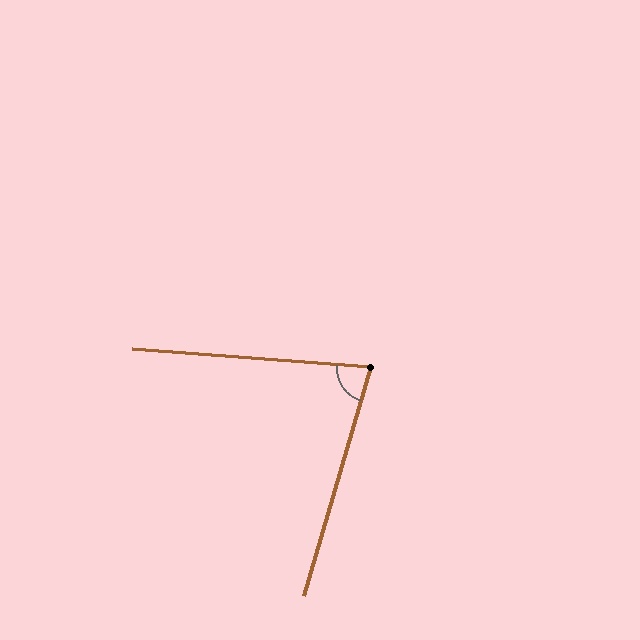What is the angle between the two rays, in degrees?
Approximately 78 degrees.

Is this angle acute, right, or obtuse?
It is acute.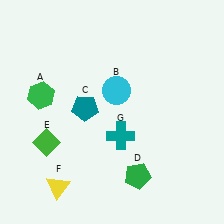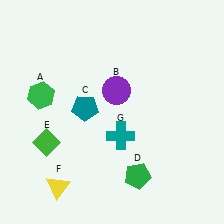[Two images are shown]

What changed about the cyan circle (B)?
In Image 1, B is cyan. In Image 2, it changed to purple.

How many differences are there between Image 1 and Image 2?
There is 1 difference between the two images.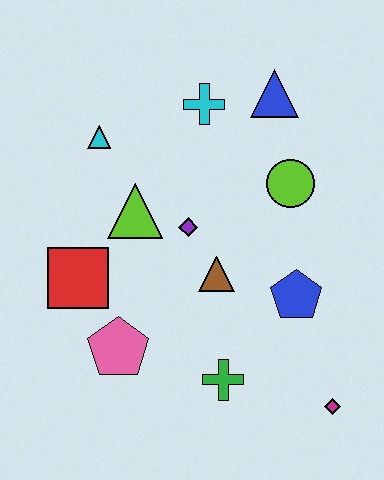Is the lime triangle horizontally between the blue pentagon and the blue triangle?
No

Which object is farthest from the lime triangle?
The magenta diamond is farthest from the lime triangle.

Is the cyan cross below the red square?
No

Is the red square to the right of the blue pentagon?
No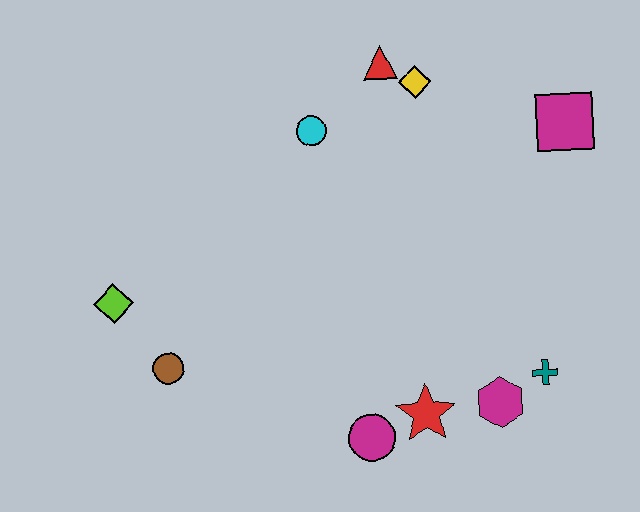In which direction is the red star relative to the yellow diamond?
The red star is below the yellow diamond.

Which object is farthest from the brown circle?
The magenta square is farthest from the brown circle.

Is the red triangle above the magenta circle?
Yes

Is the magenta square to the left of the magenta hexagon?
No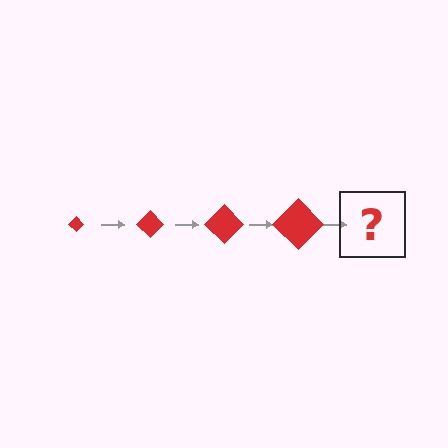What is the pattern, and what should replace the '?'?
The pattern is that the diamond gets progressively larger each step. The '?' should be a red diamond, larger than the previous one.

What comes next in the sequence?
The next element should be a red diamond, larger than the previous one.